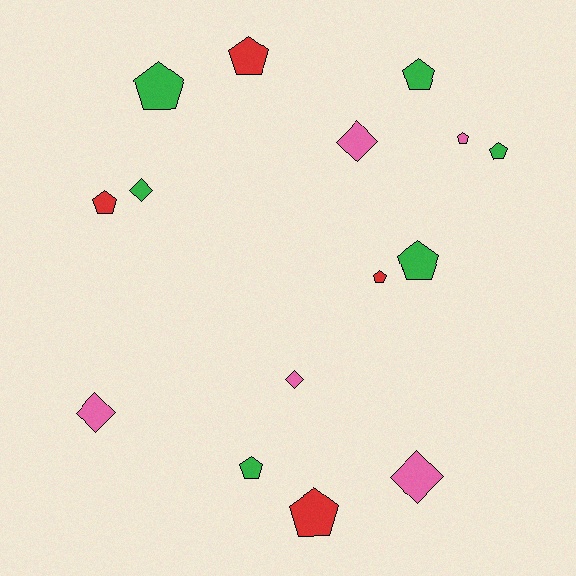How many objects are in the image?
There are 15 objects.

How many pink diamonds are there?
There are 4 pink diamonds.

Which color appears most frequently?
Green, with 6 objects.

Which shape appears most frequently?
Pentagon, with 10 objects.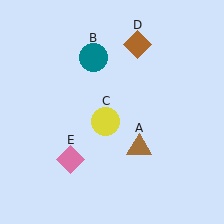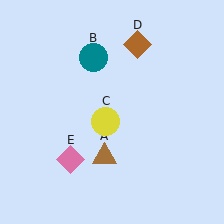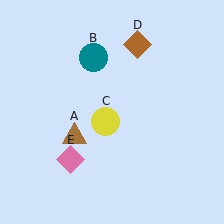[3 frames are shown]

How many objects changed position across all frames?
1 object changed position: brown triangle (object A).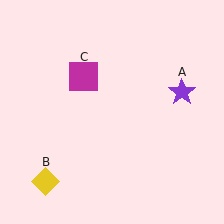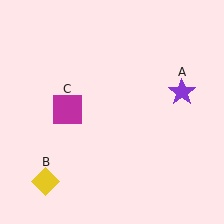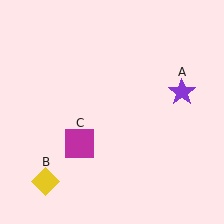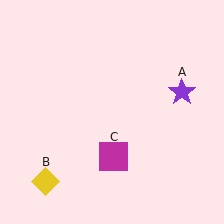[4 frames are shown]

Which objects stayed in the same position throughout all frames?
Purple star (object A) and yellow diamond (object B) remained stationary.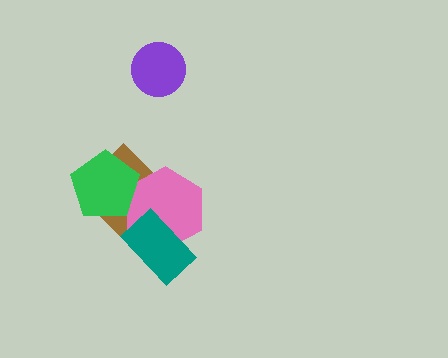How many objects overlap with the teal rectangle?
2 objects overlap with the teal rectangle.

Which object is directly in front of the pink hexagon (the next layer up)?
The green pentagon is directly in front of the pink hexagon.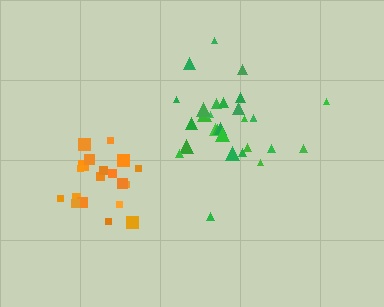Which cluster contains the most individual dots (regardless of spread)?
Green (29).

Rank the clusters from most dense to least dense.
orange, green.